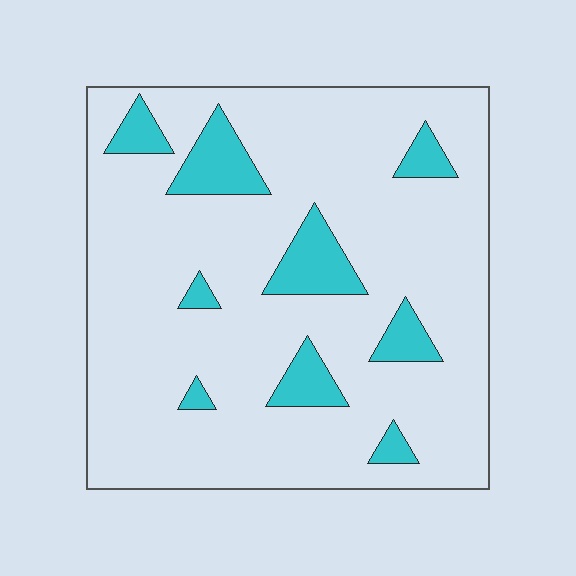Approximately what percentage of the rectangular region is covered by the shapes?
Approximately 15%.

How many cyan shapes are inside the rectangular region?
9.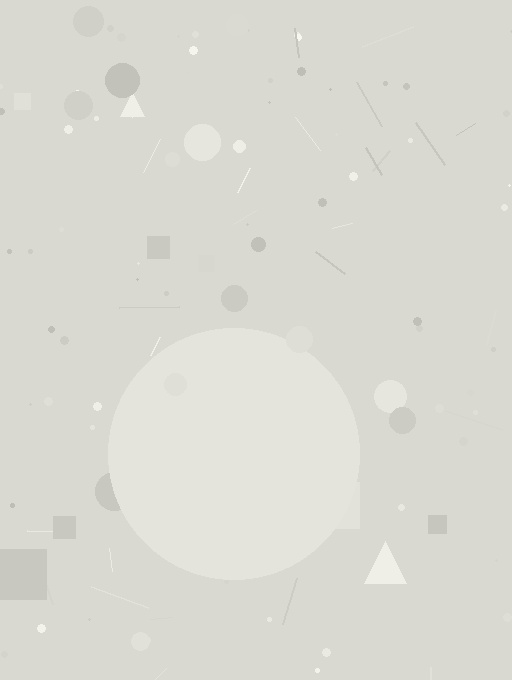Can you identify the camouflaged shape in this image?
The camouflaged shape is a circle.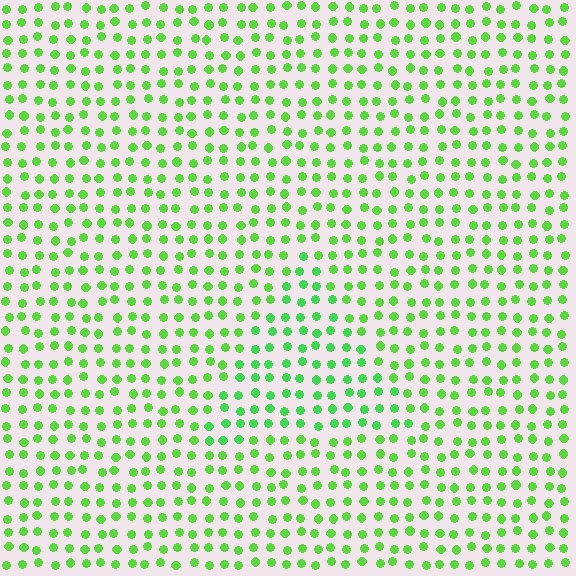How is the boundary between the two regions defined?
The boundary is defined purely by a slight shift in hue (about 18 degrees). Spacing, size, and orientation are identical on both sides.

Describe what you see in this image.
The image is filled with small lime elements in a uniform arrangement. A triangle-shaped region is visible where the elements are tinted to a slightly different hue, forming a subtle color boundary.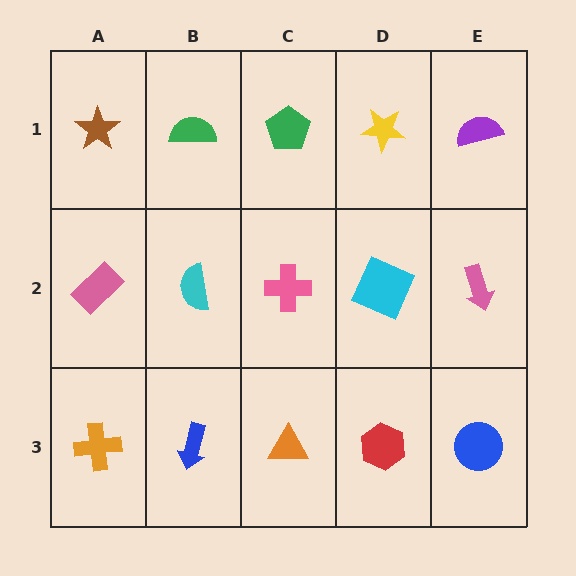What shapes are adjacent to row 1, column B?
A cyan semicircle (row 2, column B), a brown star (row 1, column A), a green pentagon (row 1, column C).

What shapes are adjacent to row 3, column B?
A cyan semicircle (row 2, column B), an orange cross (row 3, column A), an orange triangle (row 3, column C).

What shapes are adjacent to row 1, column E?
A pink arrow (row 2, column E), a yellow star (row 1, column D).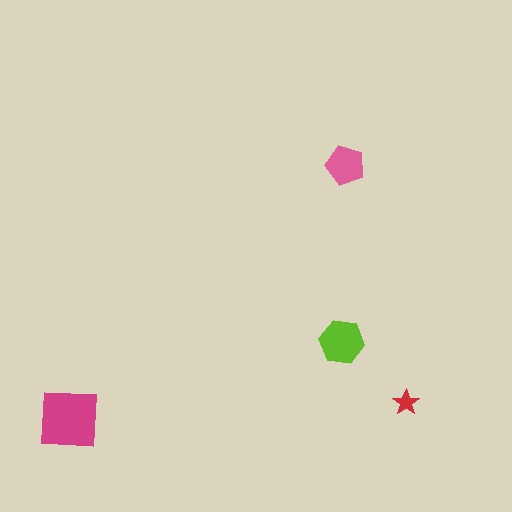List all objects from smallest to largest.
The red star, the pink pentagon, the lime hexagon, the magenta square.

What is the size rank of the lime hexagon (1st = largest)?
2nd.